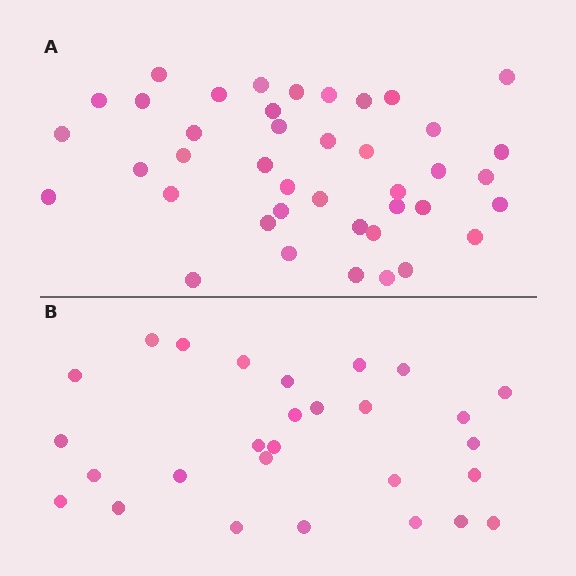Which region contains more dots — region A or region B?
Region A (the top region) has more dots.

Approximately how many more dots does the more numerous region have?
Region A has approximately 15 more dots than region B.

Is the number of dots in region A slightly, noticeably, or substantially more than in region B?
Region A has substantially more. The ratio is roughly 1.5 to 1.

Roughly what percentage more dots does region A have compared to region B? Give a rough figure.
About 45% more.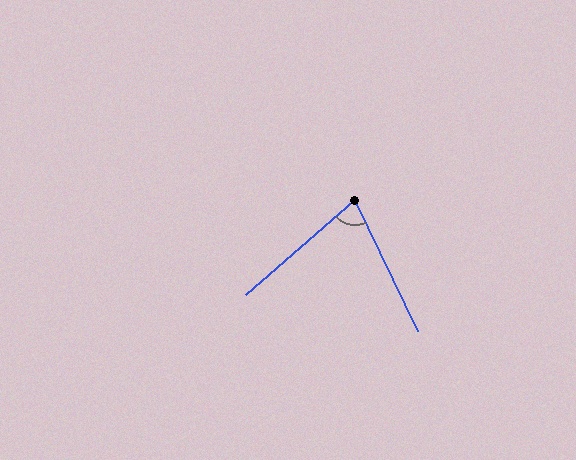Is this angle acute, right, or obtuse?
It is acute.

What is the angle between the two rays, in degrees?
Approximately 74 degrees.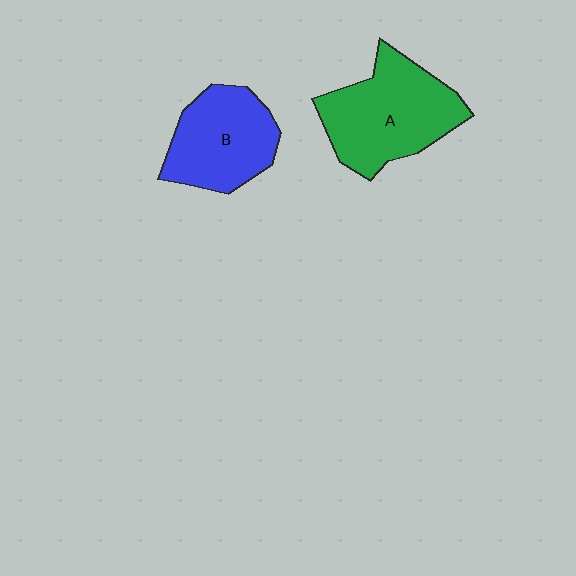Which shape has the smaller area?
Shape B (blue).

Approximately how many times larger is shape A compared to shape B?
Approximately 1.2 times.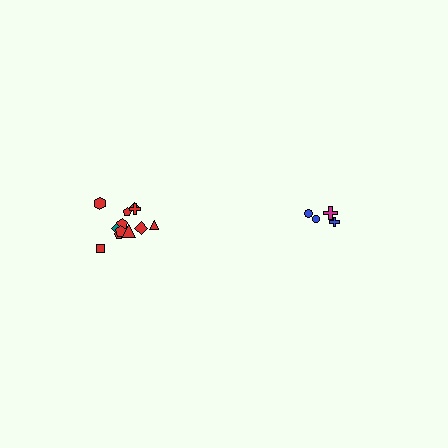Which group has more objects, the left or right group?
The left group.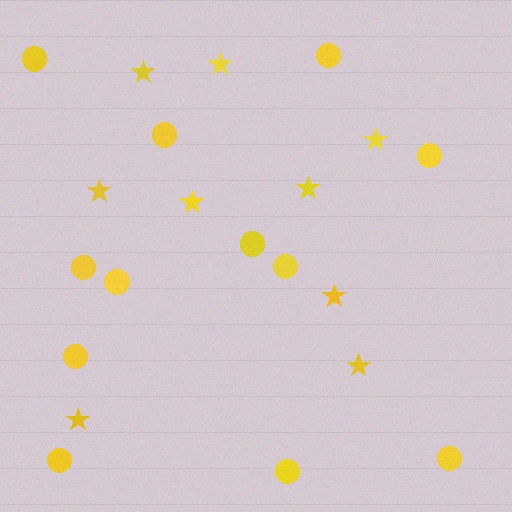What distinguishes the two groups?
There are 2 groups: one group of circles (12) and one group of stars (9).